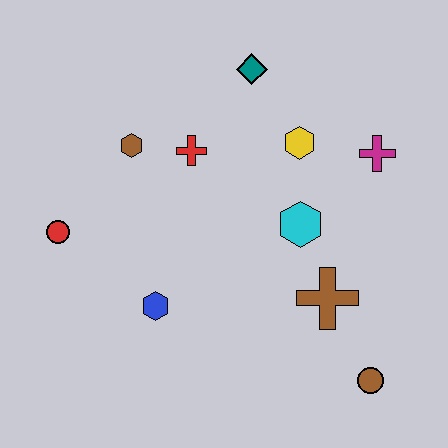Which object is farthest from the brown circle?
The red circle is farthest from the brown circle.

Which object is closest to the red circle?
The brown hexagon is closest to the red circle.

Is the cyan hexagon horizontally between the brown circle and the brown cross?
No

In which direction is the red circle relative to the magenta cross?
The red circle is to the left of the magenta cross.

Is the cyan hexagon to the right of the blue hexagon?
Yes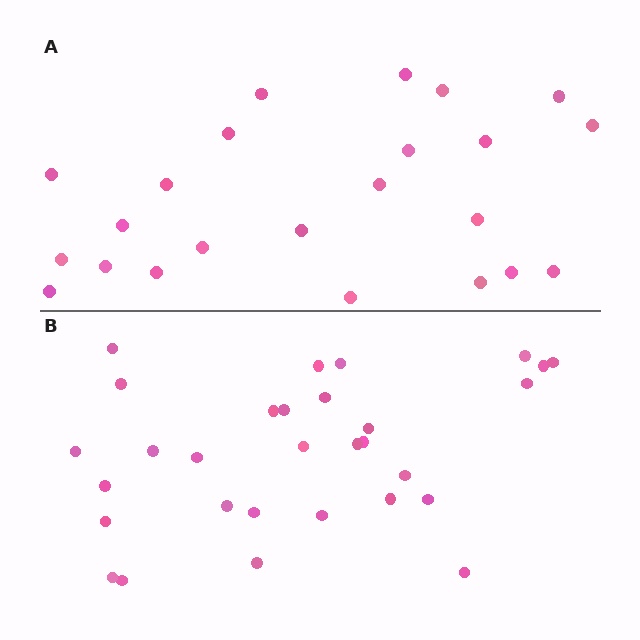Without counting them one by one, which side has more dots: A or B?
Region B (the bottom region) has more dots.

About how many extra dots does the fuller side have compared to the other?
Region B has roughly 8 or so more dots than region A.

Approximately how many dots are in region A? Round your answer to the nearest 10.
About 20 dots. (The exact count is 23, which rounds to 20.)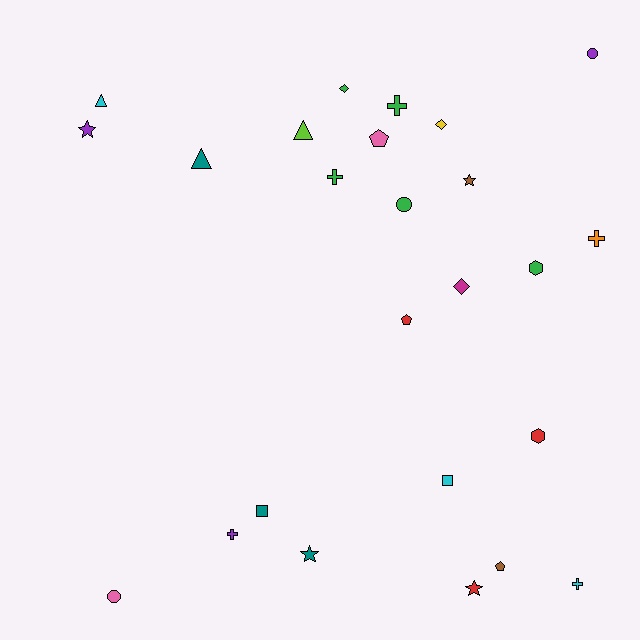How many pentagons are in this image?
There are 3 pentagons.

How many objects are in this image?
There are 25 objects.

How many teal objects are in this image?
There are 3 teal objects.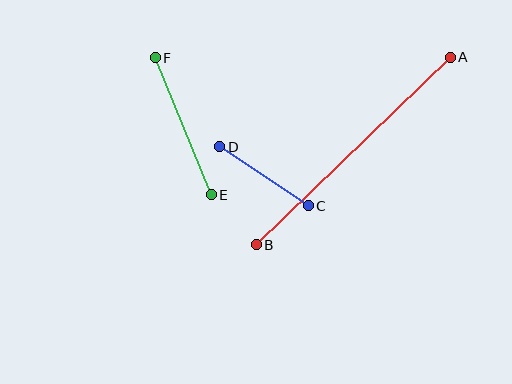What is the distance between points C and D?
The distance is approximately 106 pixels.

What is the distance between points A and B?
The distance is approximately 270 pixels.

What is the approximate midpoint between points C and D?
The midpoint is at approximately (264, 176) pixels.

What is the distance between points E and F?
The distance is approximately 148 pixels.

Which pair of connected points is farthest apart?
Points A and B are farthest apart.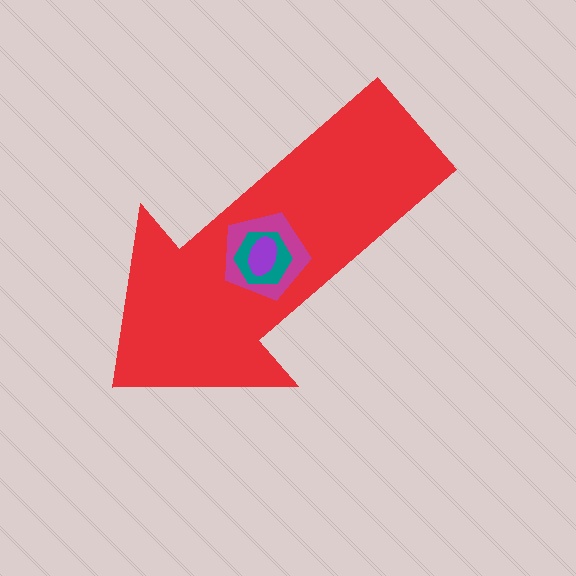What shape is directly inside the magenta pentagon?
The teal hexagon.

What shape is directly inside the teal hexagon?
The purple ellipse.